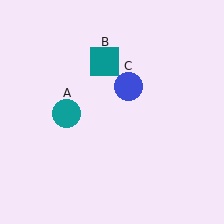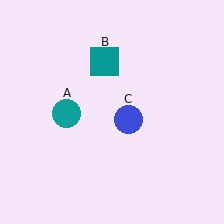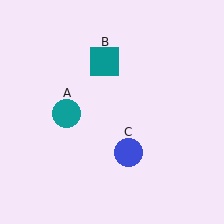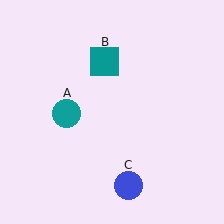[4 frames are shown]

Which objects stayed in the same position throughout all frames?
Teal circle (object A) and teal square (object B) remained stationary.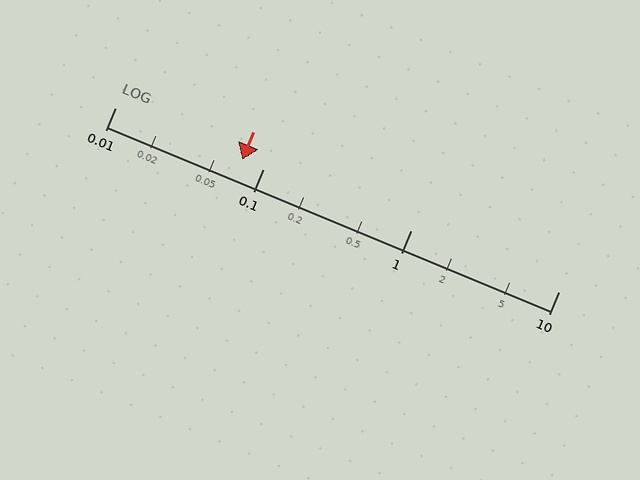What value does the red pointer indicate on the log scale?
The pointer indicates approximately 0.072.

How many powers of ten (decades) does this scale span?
The scale spans 3 decades, from 0.01 to 10.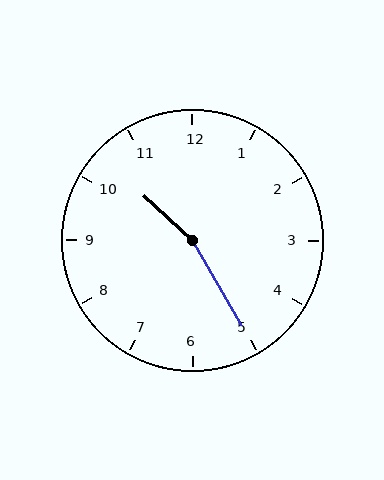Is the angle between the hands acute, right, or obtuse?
It is obtuse.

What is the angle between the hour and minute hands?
Approximately 162 degrees.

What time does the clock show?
10:25.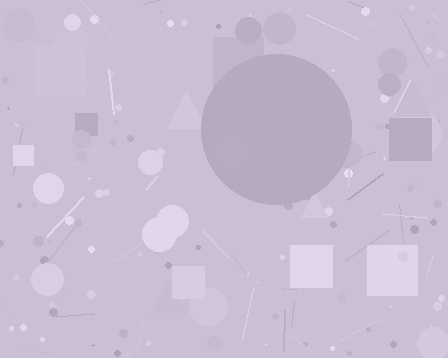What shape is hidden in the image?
A circle is hidden in the image.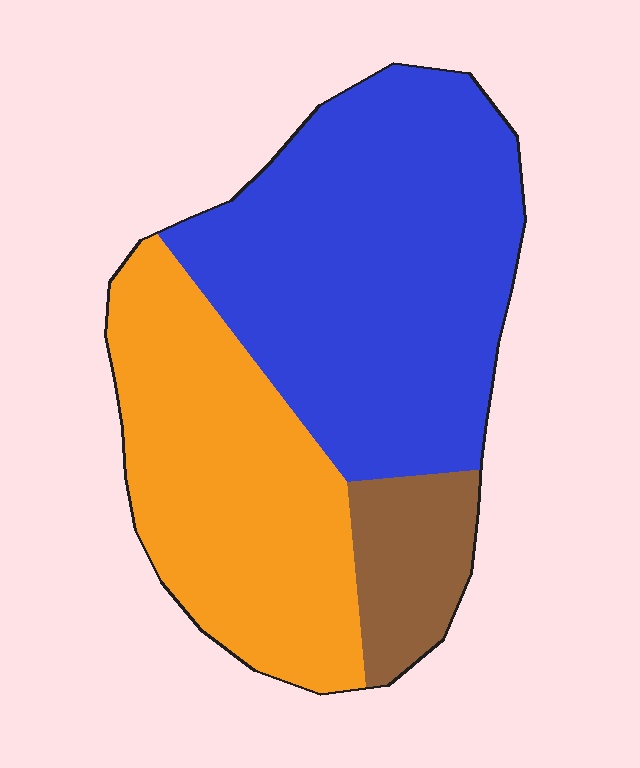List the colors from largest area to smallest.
From largest to smallest: blue, orange, brown.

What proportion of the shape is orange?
Orange covers 37% of the shape.